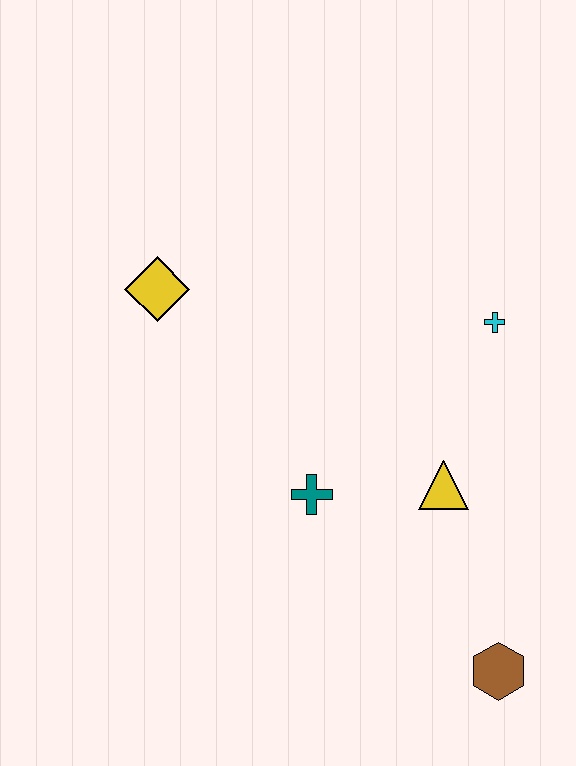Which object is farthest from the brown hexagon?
The yellow diamond is farthest from the brown hexagon.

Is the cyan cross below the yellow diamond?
Yes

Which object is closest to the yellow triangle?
The teal cross is closest to the yellow triangle.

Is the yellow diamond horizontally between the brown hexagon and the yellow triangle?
No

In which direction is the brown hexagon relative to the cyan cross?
The brown hexagon is below the cyan cross.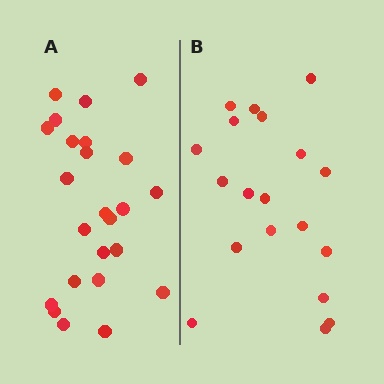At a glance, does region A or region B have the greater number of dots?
Region A (the left region) has more dots.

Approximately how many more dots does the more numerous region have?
Region A has about 5 more dots than region B.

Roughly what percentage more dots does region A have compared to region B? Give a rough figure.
About 25% more.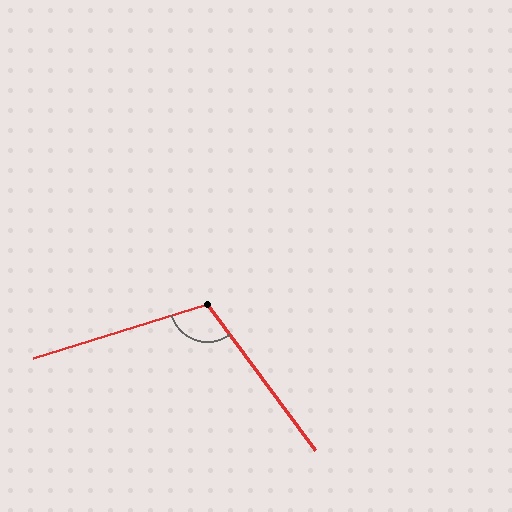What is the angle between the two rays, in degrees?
Approximately 109 degrees.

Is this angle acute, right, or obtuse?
It is obtuse.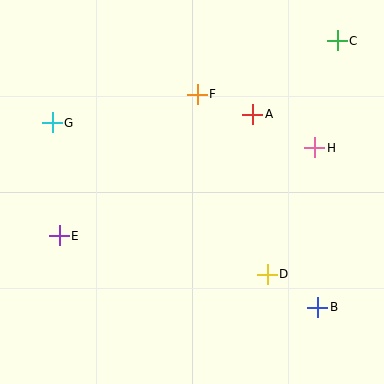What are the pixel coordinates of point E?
Point E is at (59, 236).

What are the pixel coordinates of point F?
Point F is at (197, 94).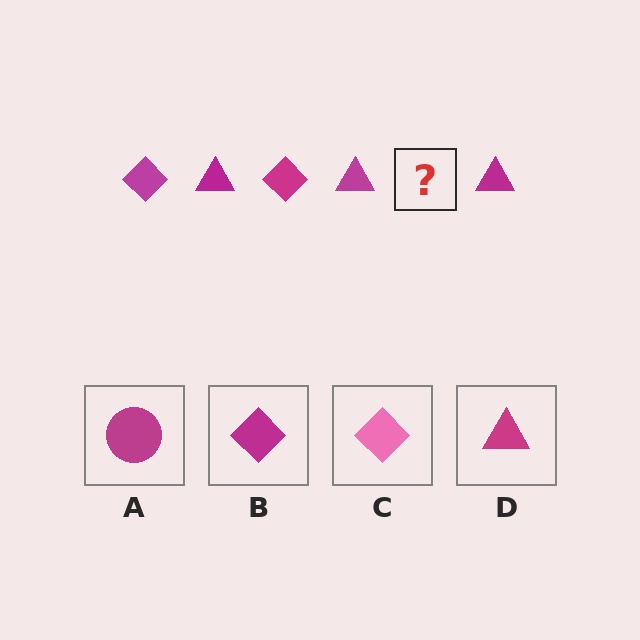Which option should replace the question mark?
Option B.